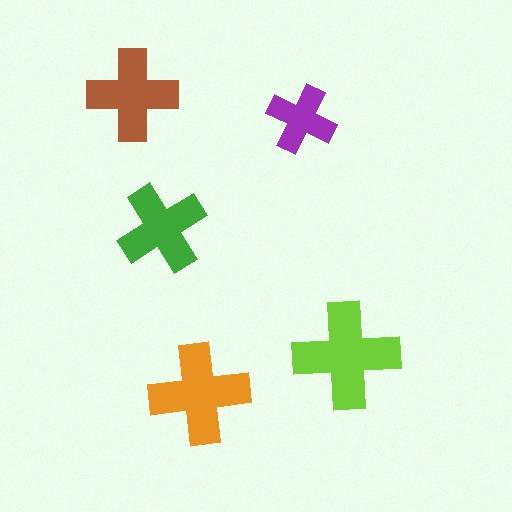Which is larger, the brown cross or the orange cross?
The orange one.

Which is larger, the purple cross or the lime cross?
The lime one.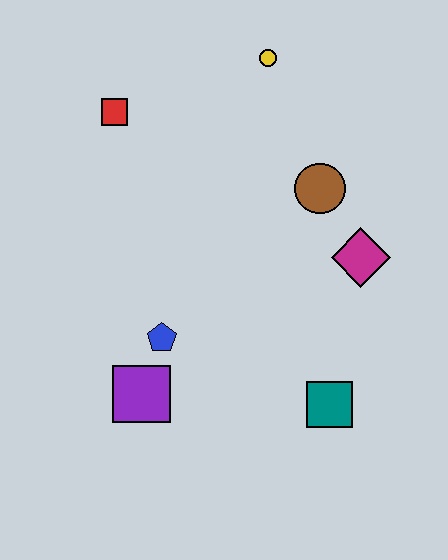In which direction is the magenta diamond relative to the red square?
The magenta diamond is to the right of the red square.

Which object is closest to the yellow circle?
The brown circle is closest to the yellow circle.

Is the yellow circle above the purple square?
Yes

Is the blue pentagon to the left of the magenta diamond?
Yes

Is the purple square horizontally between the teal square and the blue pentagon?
No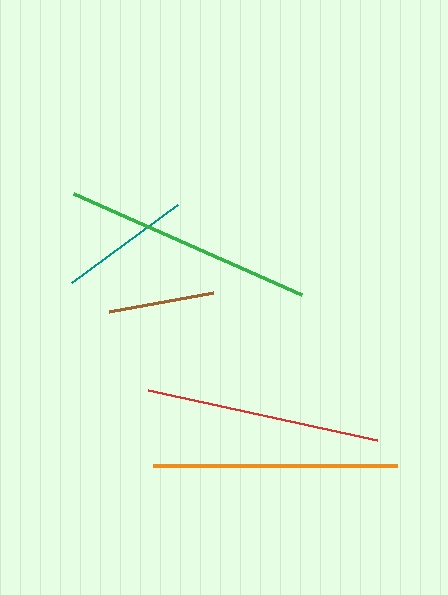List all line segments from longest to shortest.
From longest to shortest: green, orange, red, teal, brown.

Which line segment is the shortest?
The brown line is the shortest at approximately 106 pixels.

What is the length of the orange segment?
The orange segment is approximately 244 pixels long.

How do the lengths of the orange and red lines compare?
The orange and red lines are approximately the same length.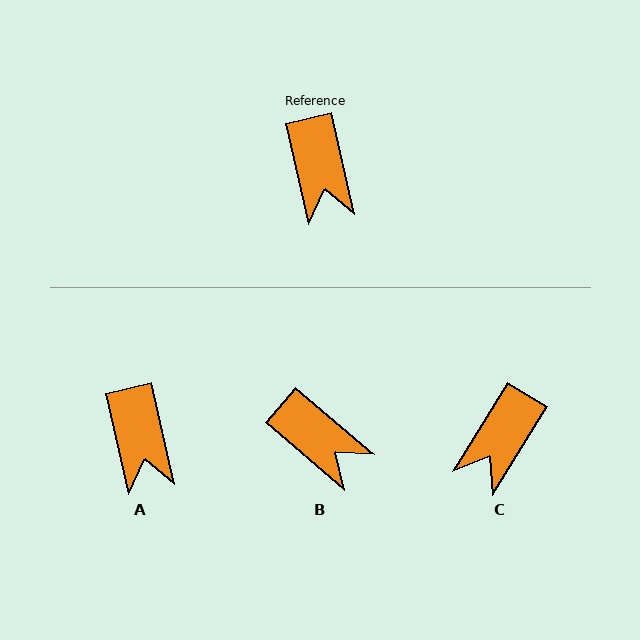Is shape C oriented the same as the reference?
No, it is off by about 44 degrees.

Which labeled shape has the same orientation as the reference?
A.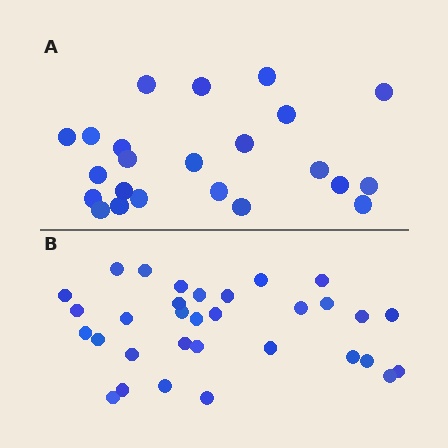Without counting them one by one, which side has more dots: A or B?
Region B (the bottom region) has more dots.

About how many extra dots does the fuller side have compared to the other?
Region B has roughly 8 or so more dots than region A.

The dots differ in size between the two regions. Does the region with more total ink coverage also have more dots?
No. Region A has more total ink coverage because its dots are larger, but region B actually contains more individual dots. Total area can be misleading — the number of items is what matters here.